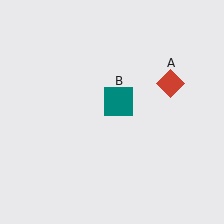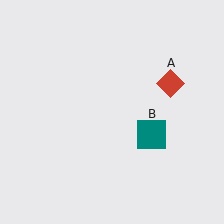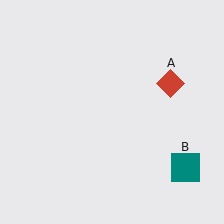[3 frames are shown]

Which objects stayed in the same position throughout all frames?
Red diamond (object A) remained stationary.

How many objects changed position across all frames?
1 object changed position: teal square (object B).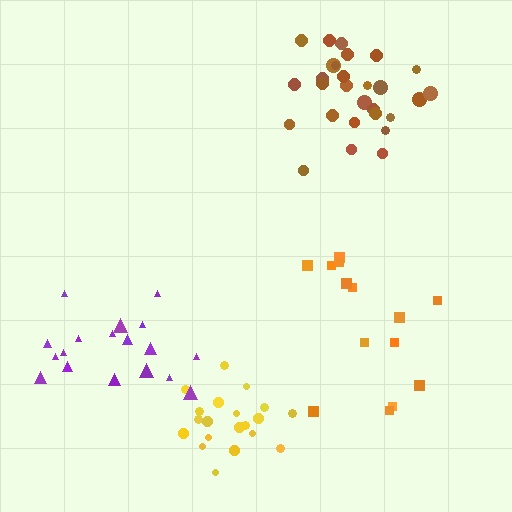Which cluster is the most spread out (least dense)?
Orange.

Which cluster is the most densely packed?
Yellow.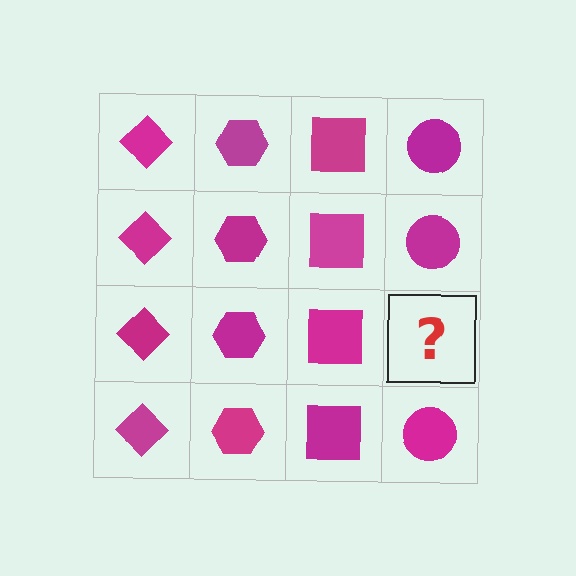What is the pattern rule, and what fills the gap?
The rule is that each column has a consistent shape. The gap should be filled with a magenta circle.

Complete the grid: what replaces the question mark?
The question mark should be replaced with a magenta circle.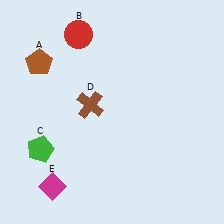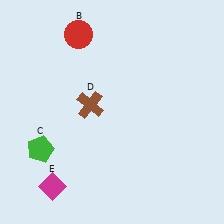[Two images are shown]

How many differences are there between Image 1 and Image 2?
There is 1 difference between the two images.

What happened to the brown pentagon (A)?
The brown pentagon (A) was removed in Image 2. It was in the top-left area of Image 1.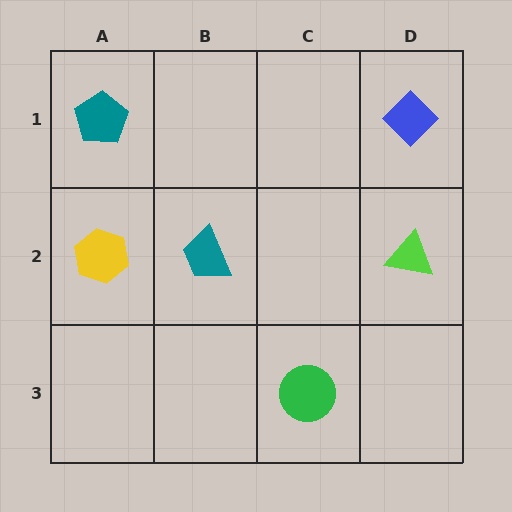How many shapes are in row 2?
3 shapes.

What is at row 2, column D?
A lime triangle.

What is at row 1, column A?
A teal pentagon.